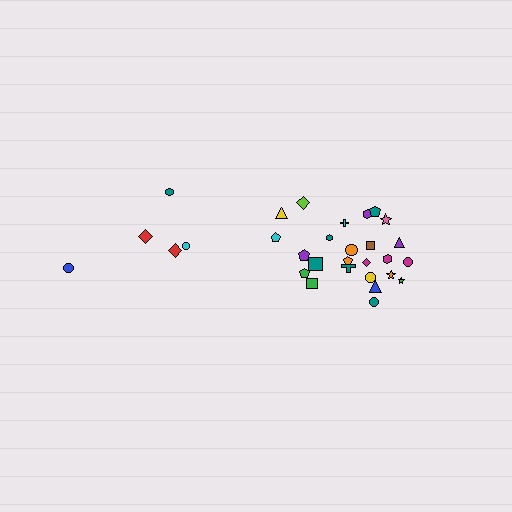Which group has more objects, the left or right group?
The right group.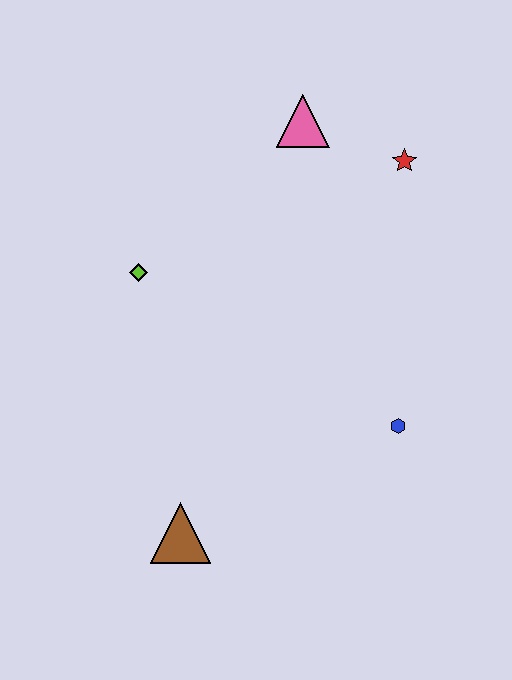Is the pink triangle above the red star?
Yes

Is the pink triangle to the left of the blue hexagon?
Yes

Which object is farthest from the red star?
The brown triangle is farthest from the red star.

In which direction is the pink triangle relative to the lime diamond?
The pink triangle is to the right of the lime diamond.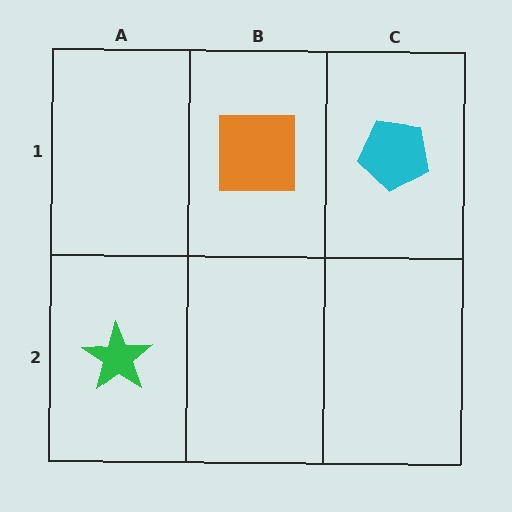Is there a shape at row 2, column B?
No, that cell is empty.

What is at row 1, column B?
An orange square.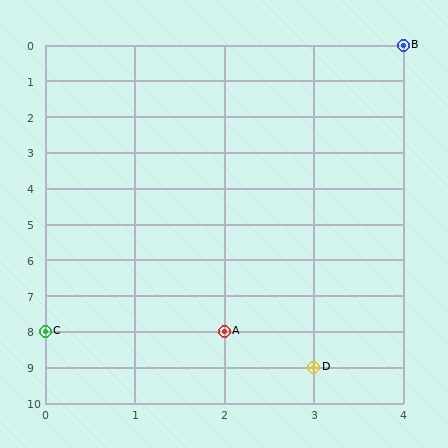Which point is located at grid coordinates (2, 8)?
Point A is at (2, 8).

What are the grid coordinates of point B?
Point B is at grid coordinates (4, 0).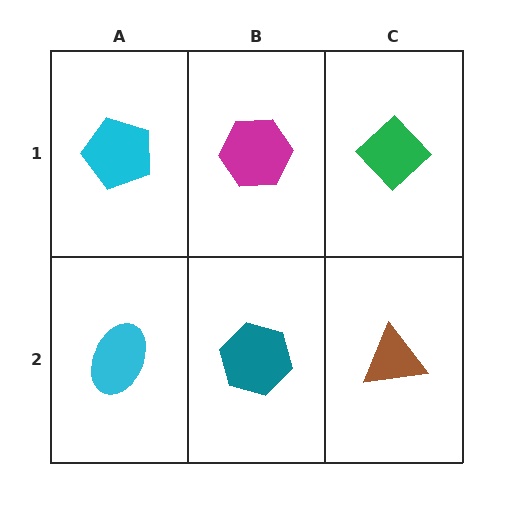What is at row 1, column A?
A cyan pentagon.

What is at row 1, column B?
A magenta hexagon.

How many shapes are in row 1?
3 shapes.